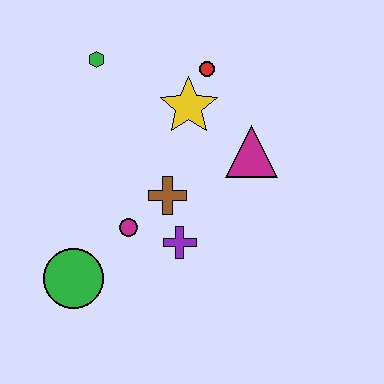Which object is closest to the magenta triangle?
The yellow star is closest to the magenta triangle.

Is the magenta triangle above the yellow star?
No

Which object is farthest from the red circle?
The green circle is farthest from the red circle.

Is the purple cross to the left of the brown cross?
No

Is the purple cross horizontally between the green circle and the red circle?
Yes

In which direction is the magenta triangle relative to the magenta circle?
The magenta triangle is to the right of the magenta circle.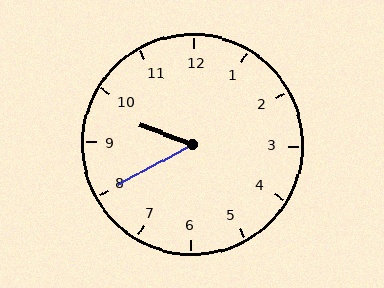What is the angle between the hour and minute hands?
Approximately 50 degrees.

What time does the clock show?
9:40.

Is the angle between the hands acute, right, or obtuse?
It is acute.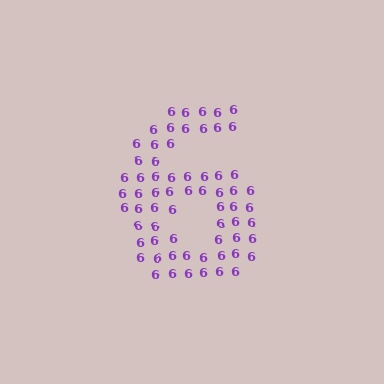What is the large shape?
The large shape is the digit 6.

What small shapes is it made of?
It is made of small digit 6's.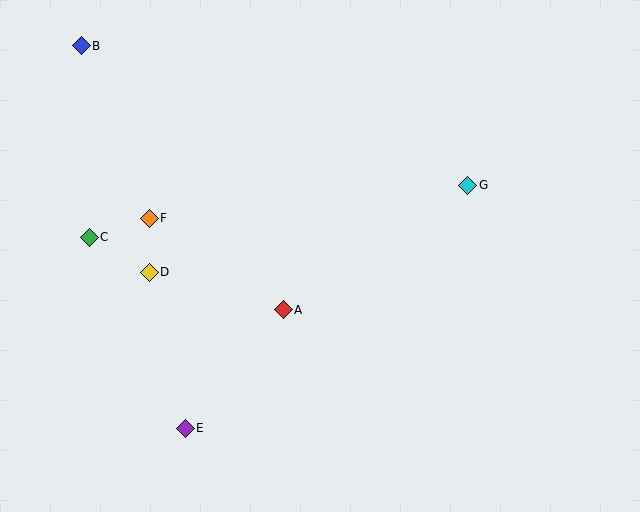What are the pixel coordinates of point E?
Point E is at (185, 428).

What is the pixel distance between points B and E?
The distance between B and E is 397 pixels.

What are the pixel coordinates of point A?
Point A is at (283, 310).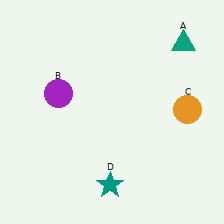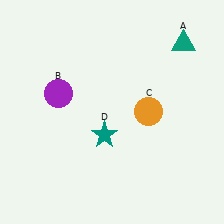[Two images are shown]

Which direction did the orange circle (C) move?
The orange circle (C) moved left.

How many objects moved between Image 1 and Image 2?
2 objects moved between the two images.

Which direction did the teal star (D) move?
The teal star (D) moved up.